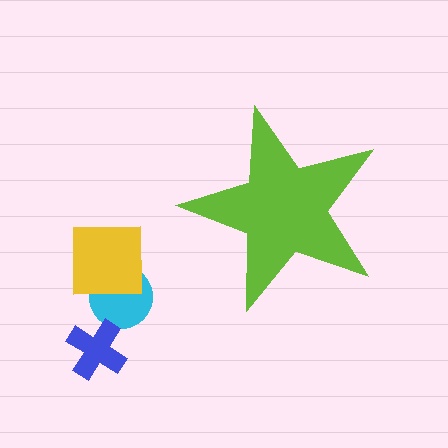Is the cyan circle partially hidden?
No, the cyan circle is fully visible.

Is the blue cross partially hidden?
No, the blue cross is fully visible.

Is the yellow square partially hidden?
No, the yellow square is fully visible.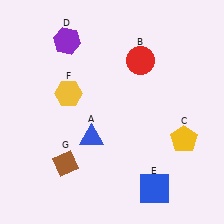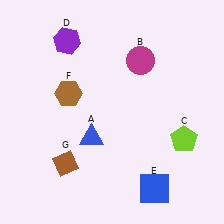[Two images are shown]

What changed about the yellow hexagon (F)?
In Image 1, F is yellow. In Image 2, it changed to brown.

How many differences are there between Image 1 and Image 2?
There are 3 differences between the two images.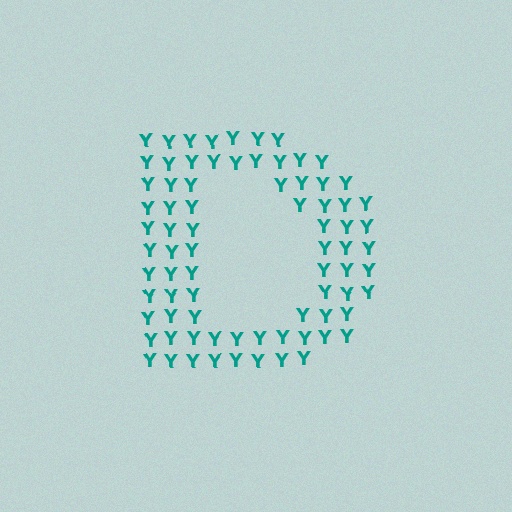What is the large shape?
The large shape is the letter D.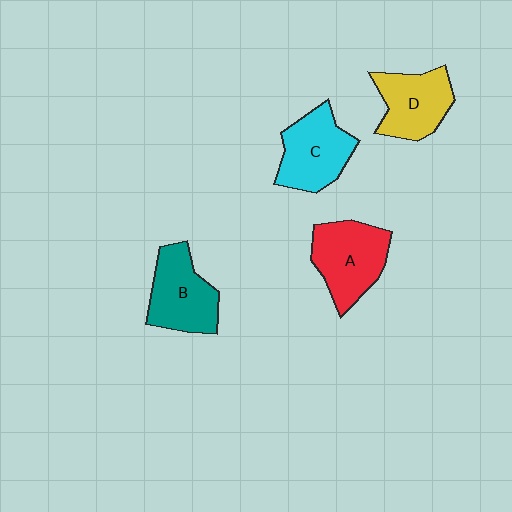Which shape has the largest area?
Shape A (red).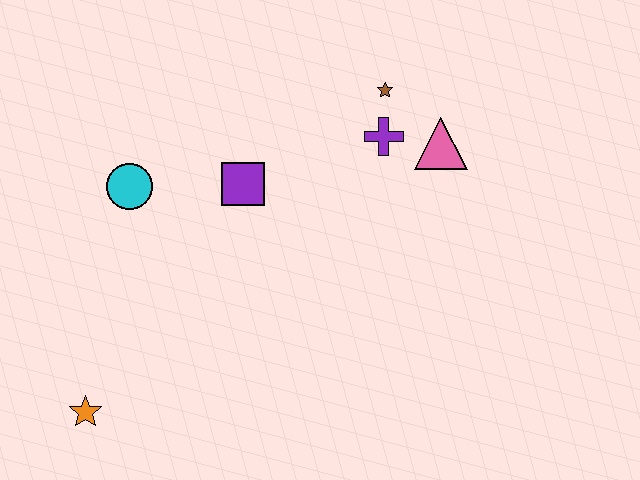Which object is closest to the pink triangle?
The purple cross is closest to the pink triangle.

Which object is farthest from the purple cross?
The orange star is farthest from the purple cross.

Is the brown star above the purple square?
Yes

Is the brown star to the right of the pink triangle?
No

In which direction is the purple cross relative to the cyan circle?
The purple cross is to the right of the cyan circle.